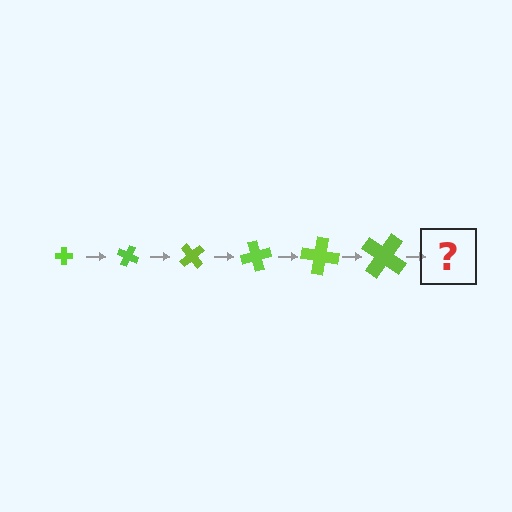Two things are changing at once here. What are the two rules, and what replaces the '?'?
The two rules are that the cross grows larger each step and it rotates 25 degrees each step. The '?' should be a cross, larger than the previous one and rotated 150 degrees from the start.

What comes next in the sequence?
The next element should be a cross, larger than the previous one and rotated 150 degrees from the start.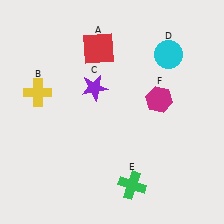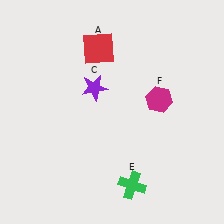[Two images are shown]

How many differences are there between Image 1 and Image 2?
There are 2 differences between the two images.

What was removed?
The yellow cross (B), the cyan circle (D) were removed in Image 2.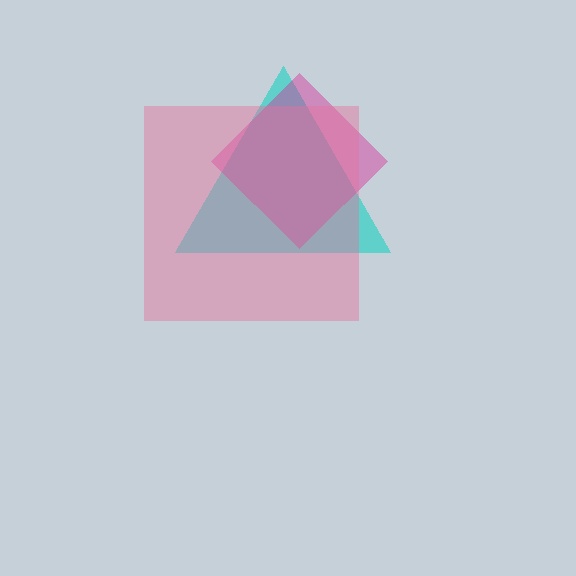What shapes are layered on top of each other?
The layered shapes are: a cyan triangle, a magenta diamond, a pink square.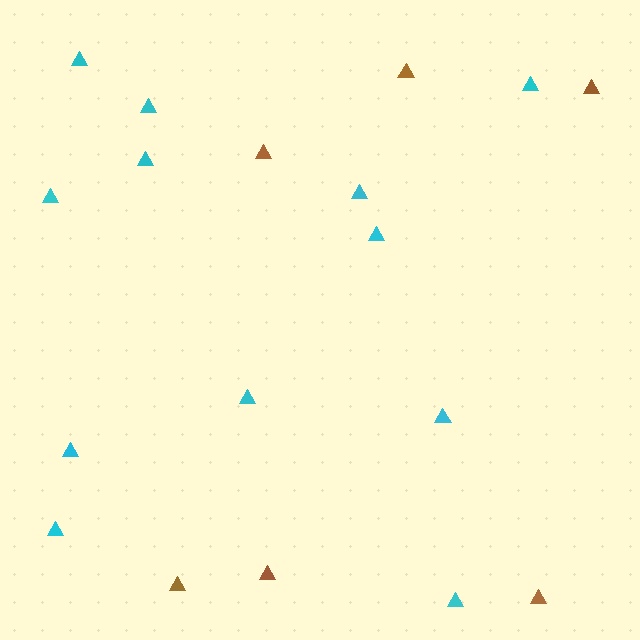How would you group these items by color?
There are 2 groups: one group of cyan triangles (12) and one group of brown triangles (6).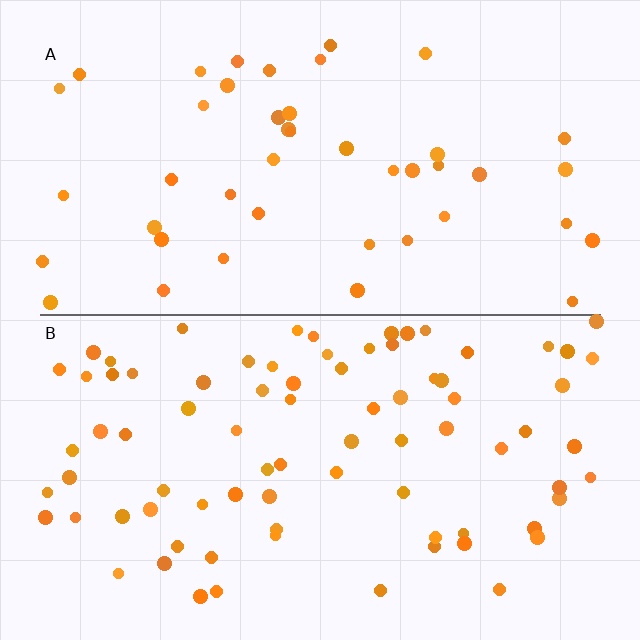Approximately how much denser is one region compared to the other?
Approximately 1.8× — region B over region A.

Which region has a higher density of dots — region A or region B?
B (the bottom).